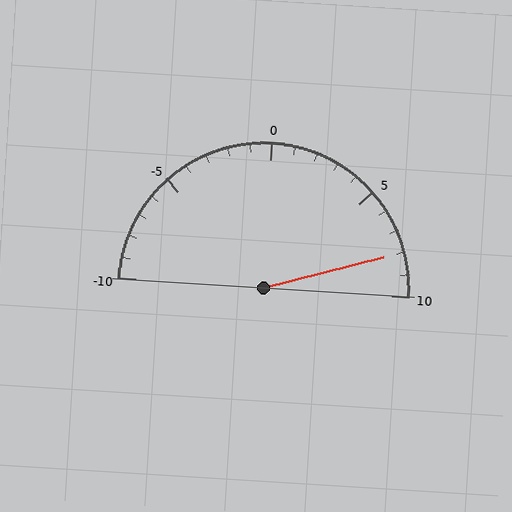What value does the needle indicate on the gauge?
The needle indicates approximately 8.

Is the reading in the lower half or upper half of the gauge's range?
The reading is in the upper half of the range (-10 to 10).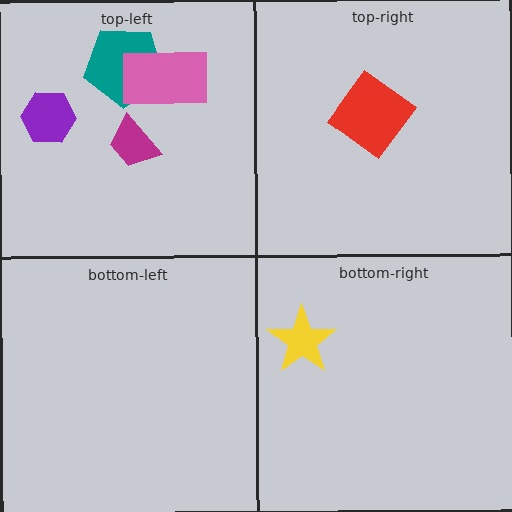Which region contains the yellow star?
The bottom-right region.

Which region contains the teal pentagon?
The top-left region.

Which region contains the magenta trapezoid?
The top-left region.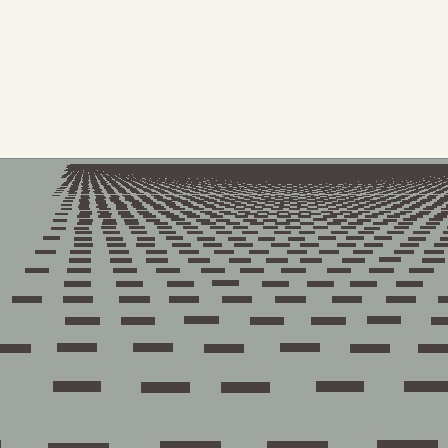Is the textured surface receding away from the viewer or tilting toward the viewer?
The surface is receding away from the viewer. Texture elements get smaller and denser toward the top.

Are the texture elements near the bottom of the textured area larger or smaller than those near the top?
Larger. Near the bottom, elements are closer to the viewer and appear at a bigger on-screen size.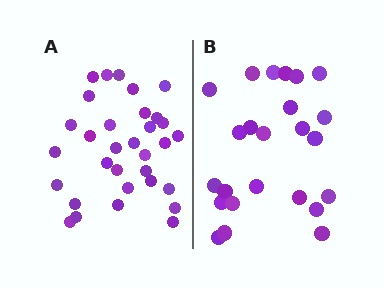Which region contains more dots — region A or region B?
Region A (the left region) has more dots.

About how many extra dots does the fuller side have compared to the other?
Region A has roughly 8 or so more dots than region B.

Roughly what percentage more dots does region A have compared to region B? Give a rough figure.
About 35% more.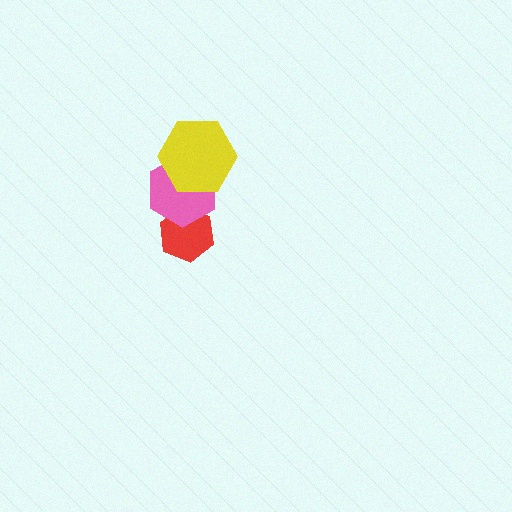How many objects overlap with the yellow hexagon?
1 object overlaps with the yellow hexagon.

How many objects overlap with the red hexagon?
1 object overlaps with the red hexagon.